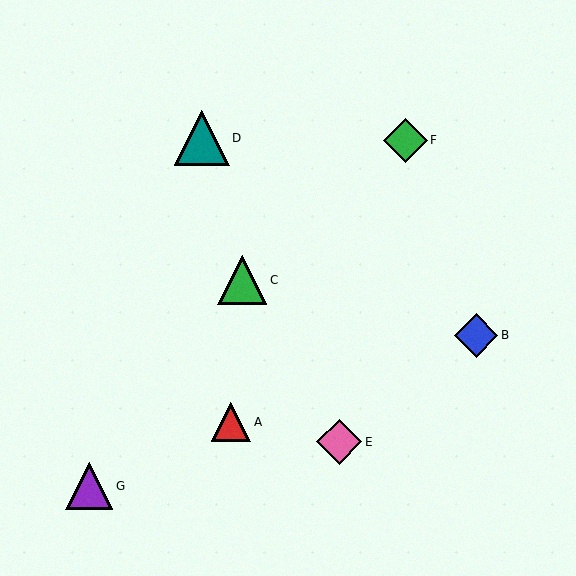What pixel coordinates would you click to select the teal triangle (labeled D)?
Click at (202, 138) to select the teal triangle D.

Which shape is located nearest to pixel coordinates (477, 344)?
The blue diamond (labeled B) at (476, 335) is nearest to that location.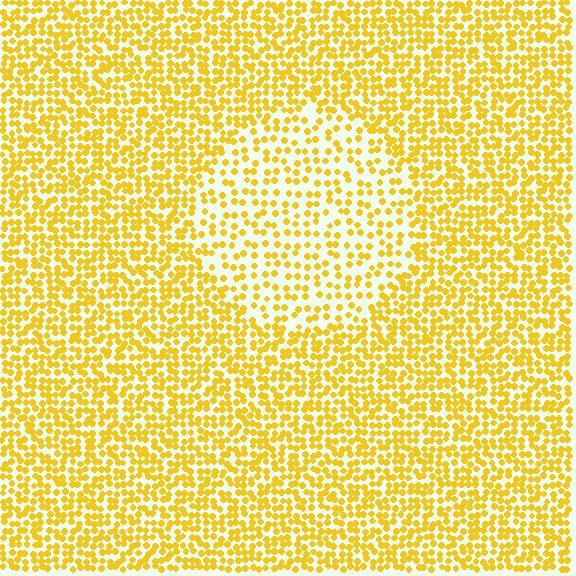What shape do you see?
I see a circle.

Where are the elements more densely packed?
The elements are more densely packed outside the circle boundary.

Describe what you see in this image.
The image contains small yellow elements arranged at two different densities. A circle-shaped region is visible where the elements are less densely packed than the surrounding area.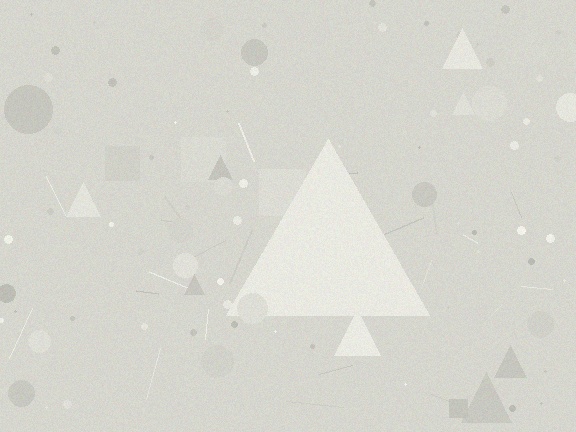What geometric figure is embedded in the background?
A triangle is embedded in the background.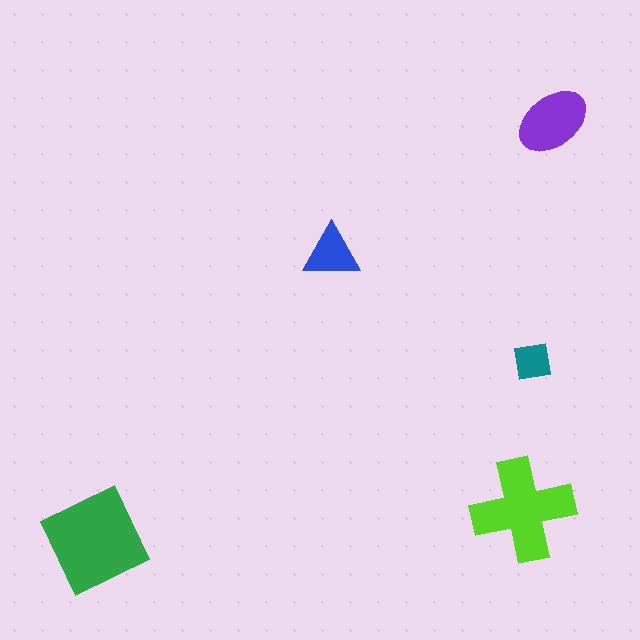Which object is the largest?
The green diamond.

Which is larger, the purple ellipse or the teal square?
The purple ellipse.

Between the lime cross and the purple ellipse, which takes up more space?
The lime cross.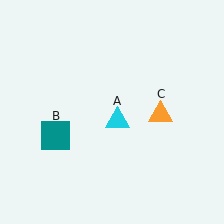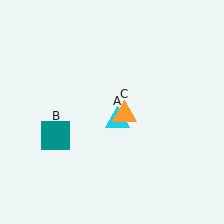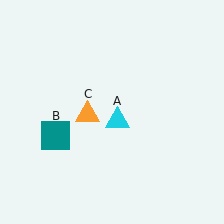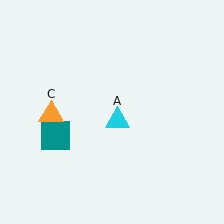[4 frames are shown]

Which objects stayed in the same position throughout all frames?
Cyan triangle (object A) and teal square (object B) remained stationary.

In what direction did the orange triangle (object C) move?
The orange triangle (object C) moved left.